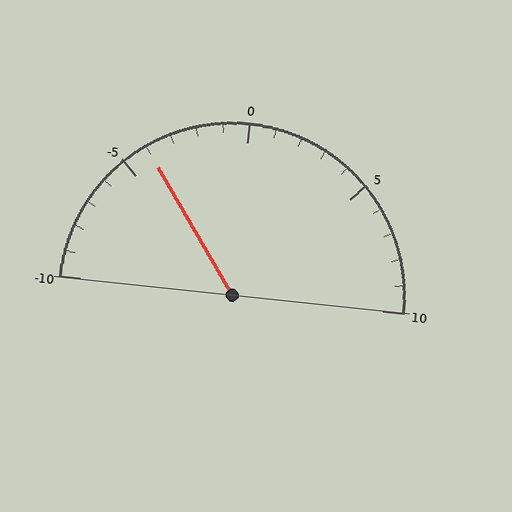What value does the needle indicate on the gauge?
The needle indicates approximately -4.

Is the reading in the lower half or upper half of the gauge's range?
The reading is in the lower half of the range (-10 to 10).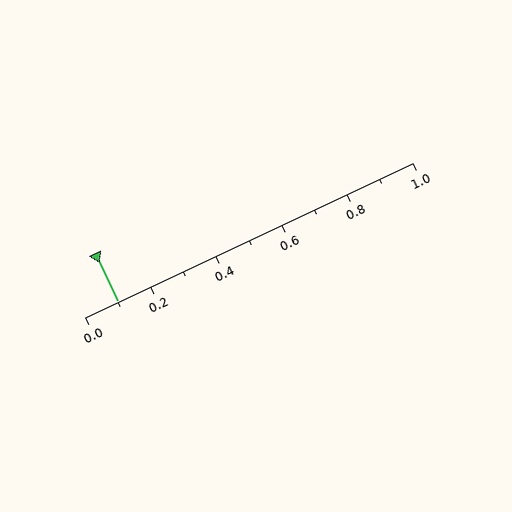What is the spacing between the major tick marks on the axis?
The major ticks are spaced 0.2 apart.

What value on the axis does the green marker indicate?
The marker indicates approximately 0.1.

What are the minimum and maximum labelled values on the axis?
The axis runs from 0.0 to 1.0.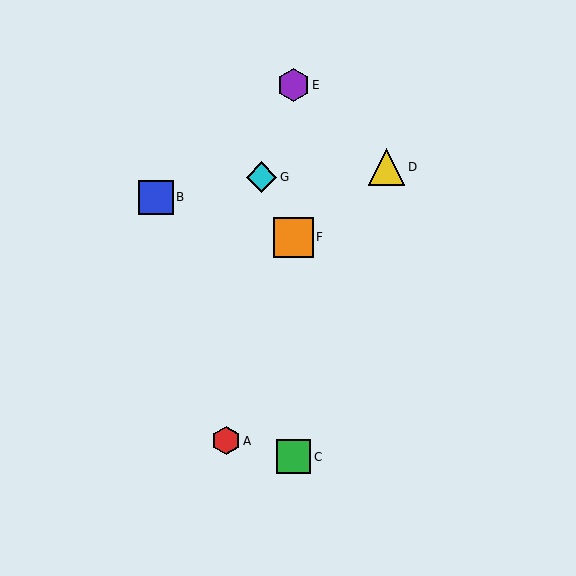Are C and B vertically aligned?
No, C is at x≈293 and B is at x≈156.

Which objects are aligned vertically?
Objects C, E, F are aligned vertically.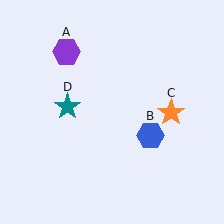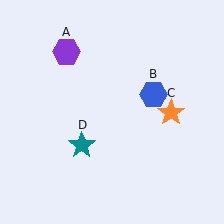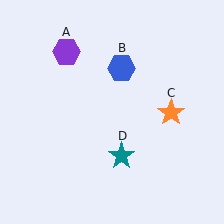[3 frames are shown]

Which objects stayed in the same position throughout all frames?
Purple hexagon (object A) and orange star (object C) remained stationary.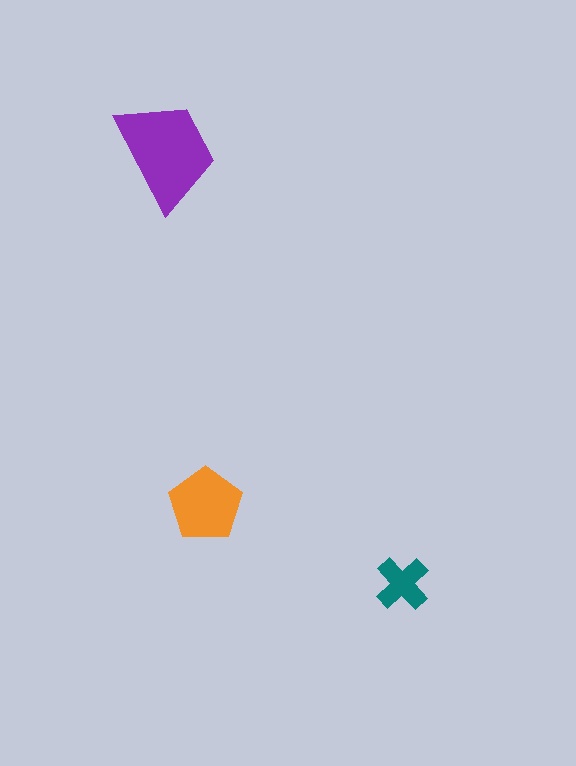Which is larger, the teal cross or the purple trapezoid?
The purple trapezoid.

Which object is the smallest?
The teal cross.